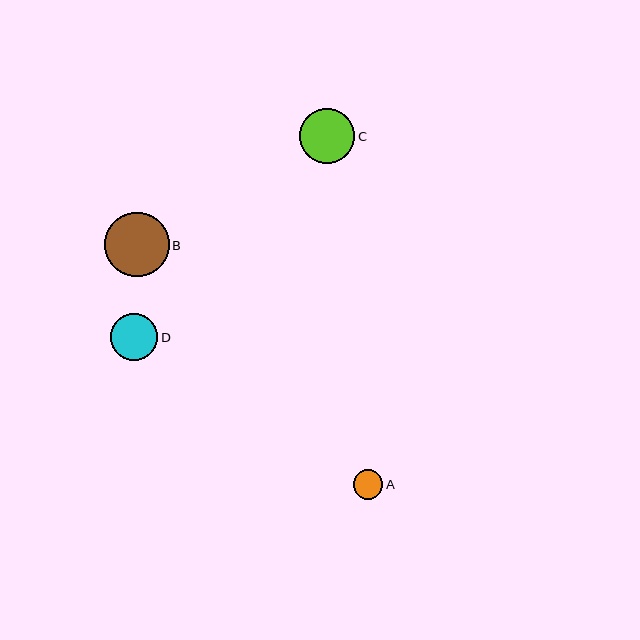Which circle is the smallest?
Circle A is the smallest with a size of approximately 29 pixels.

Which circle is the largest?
Circle B is the largest with a size of approximately 64 pixels.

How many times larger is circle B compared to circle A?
Circle B is approximately 2.2 times the size of circle A.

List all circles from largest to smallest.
From largest to smallest: B, C, D, A.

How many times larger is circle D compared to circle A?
Circle D is approximately 1.6 times the size of circle A.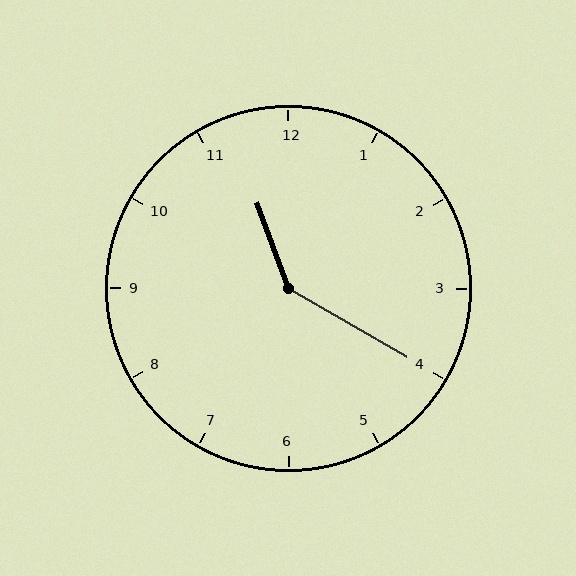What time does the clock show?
11:20.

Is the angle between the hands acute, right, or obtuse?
It is obtuse.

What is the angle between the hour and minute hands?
Approximately 140 degrees.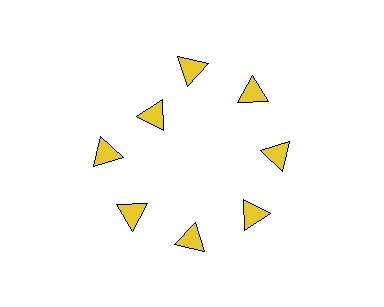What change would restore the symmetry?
The symmetry would be restored by moving it outward, back onto the ring so that all 8 triangles sit at equal angles and equal distance from the center.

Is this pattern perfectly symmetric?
No. The 8 yellow triangles are arranged in a ring, but one element near the 10 o'clock position is pulled inward toward the center, breaking the 8-fold rotational symmetry.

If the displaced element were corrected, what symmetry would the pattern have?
It would have 8-fold rotational symmetry — the pattern would map onto itself every 45 degrees.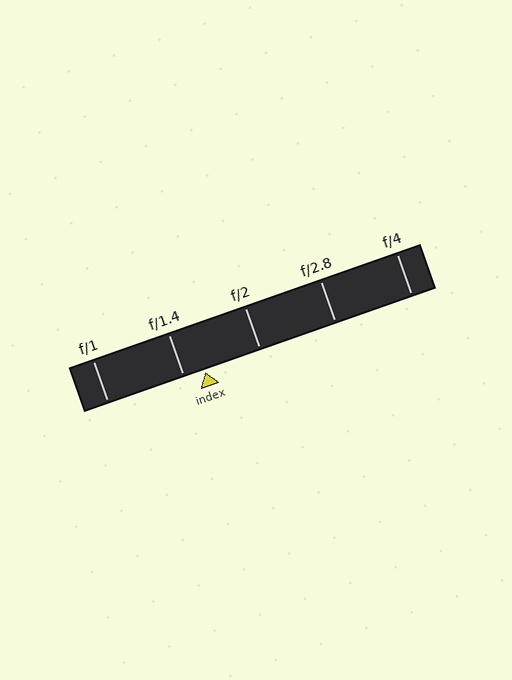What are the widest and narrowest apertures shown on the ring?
The widest aperture shown is f/1 and the narrowest is f/4.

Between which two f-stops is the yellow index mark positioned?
The index mark is between f/1.4 and f/2.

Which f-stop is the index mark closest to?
The index mark is closest to f/1.4.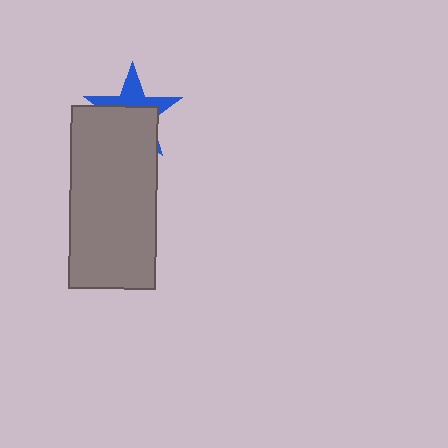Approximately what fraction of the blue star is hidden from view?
Roughly 57% of the blue star is hidden behind the gray rectangle.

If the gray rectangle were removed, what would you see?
You would see the complete blue star.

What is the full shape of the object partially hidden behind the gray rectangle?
The partially hidden object is a blue star.